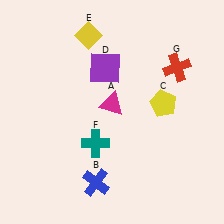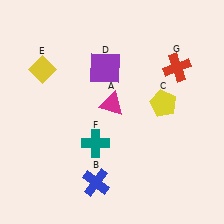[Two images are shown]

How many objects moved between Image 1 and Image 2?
1 object moved between the two images.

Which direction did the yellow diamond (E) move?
The yellow diamond (E) moved left.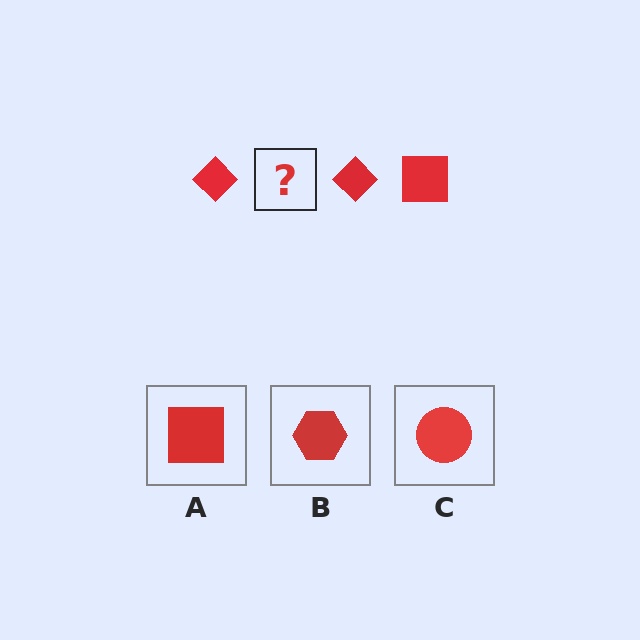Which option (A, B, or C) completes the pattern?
A.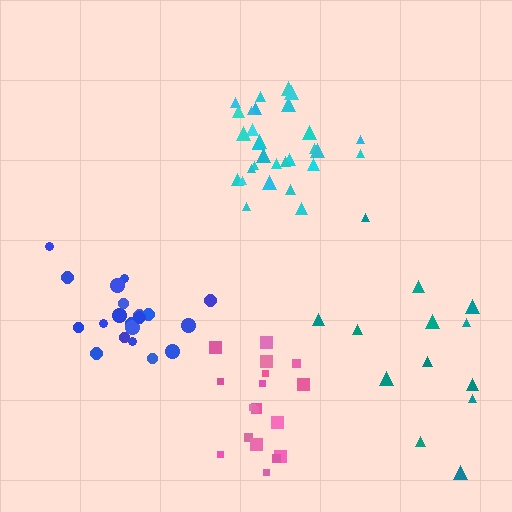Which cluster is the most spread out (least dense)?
Teal.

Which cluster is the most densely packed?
Cyan.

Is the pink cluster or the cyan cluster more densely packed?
Cyan.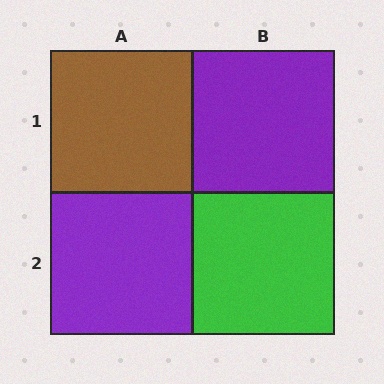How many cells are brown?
1 cell is brown.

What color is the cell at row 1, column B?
Purple.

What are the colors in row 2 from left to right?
Purple, green.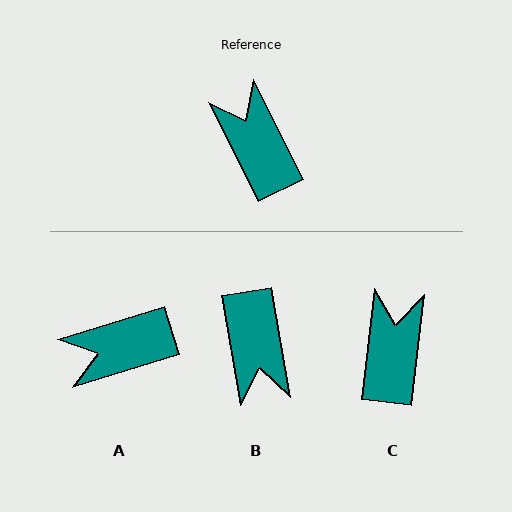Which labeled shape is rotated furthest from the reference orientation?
B, about 163 degrees away.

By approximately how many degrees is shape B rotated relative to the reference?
Approximately 163 degrees counter-clockwise.